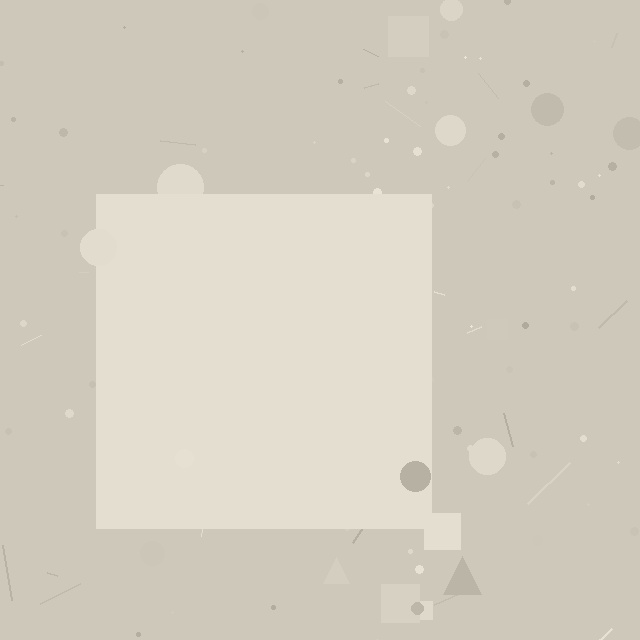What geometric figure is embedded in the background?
A square is embedded in the background.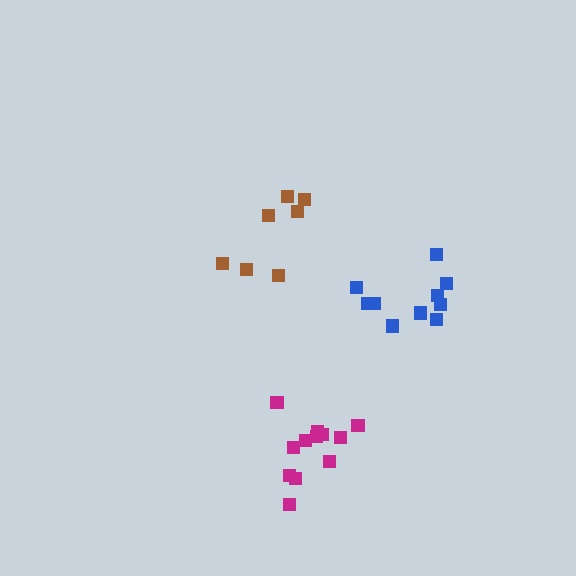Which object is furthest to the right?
The blue cluster is rightmost.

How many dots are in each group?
Group 1: 10 dots, Group 2: 7 dots, Group 3: 12 dots (29 total).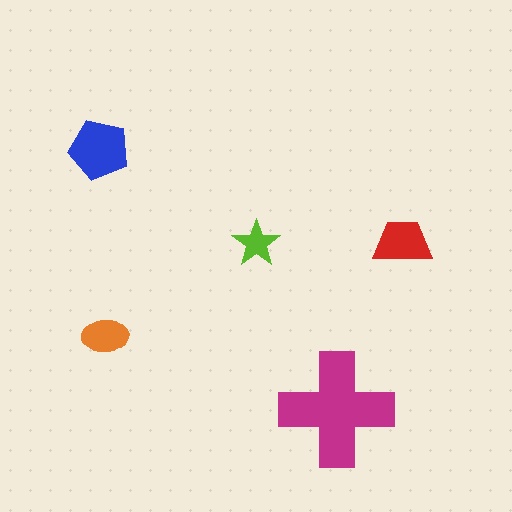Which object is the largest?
The magenta cross.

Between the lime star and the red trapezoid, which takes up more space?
The red trapezoid.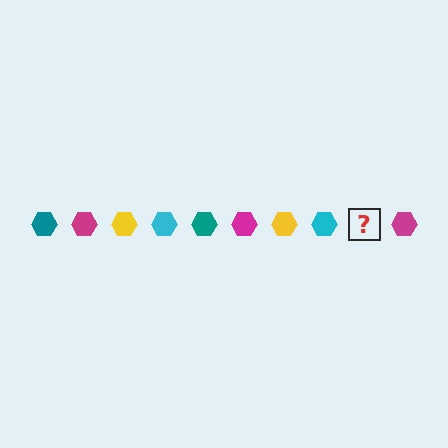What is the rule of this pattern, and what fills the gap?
The rule is that the pattern cycles through teal, magenta, yellow, cyan hexagons. The gap should be filled with a teal hexagon.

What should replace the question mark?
The question mark should be replaced with a teal hexagon.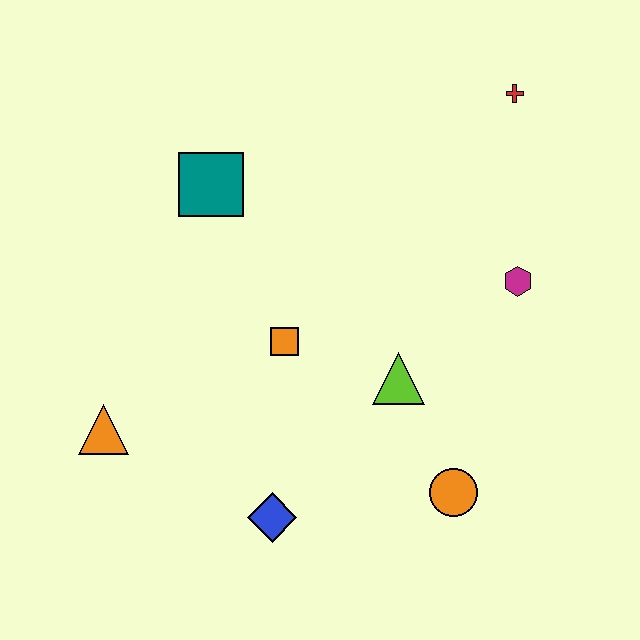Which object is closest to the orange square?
The lime triangle is closest to the orange square.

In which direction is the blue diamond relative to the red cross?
The blue diamond is below the red cross.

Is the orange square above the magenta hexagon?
No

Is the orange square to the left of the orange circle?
Yes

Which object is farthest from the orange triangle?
The red cross is farthest from the orange triangle.